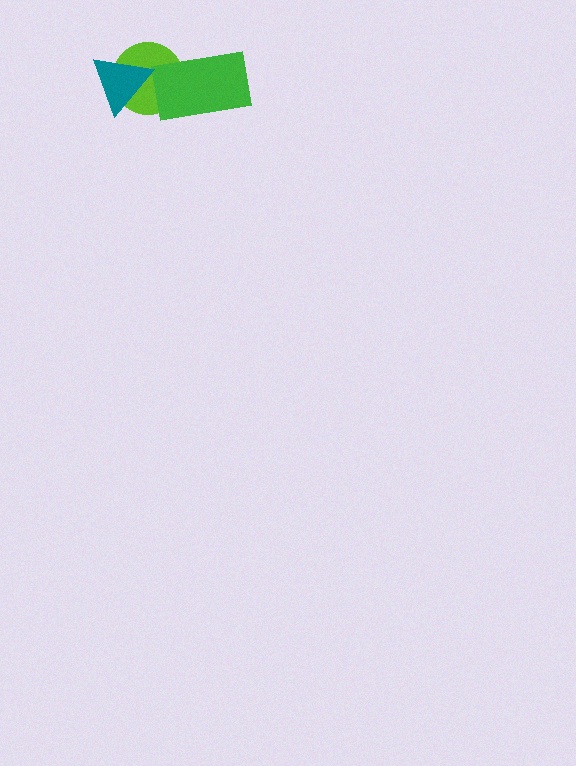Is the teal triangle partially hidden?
No, no other shape covers it.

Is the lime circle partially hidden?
Yes, it is partially covered by another shape.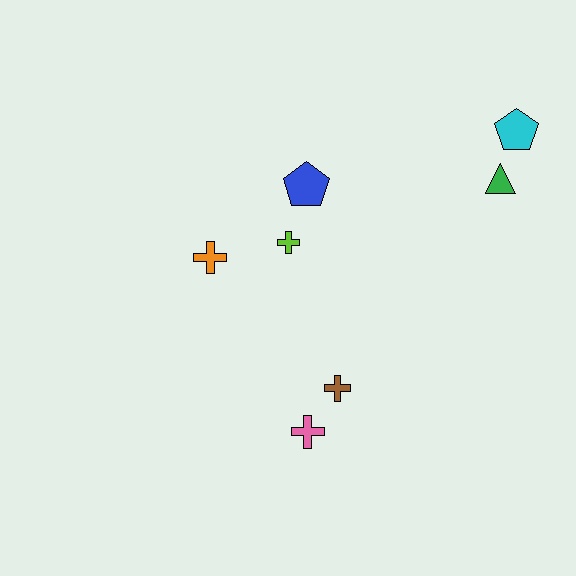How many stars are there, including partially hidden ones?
There are no stars.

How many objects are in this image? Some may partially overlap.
There are 7 objects.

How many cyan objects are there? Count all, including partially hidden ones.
There is 1 cyan object.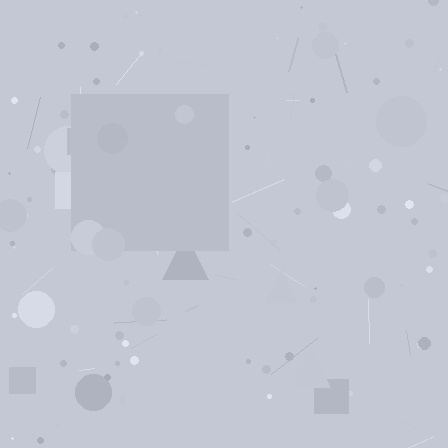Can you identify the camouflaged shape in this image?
The camouflaged shape is a square.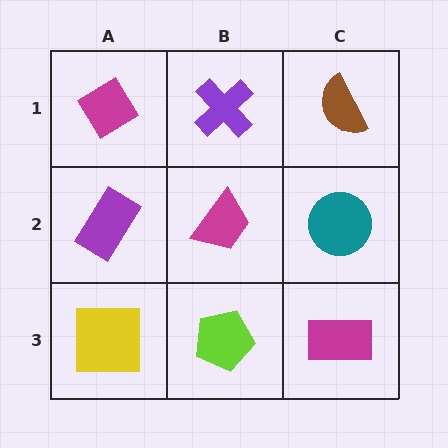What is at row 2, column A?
A purple rectangle.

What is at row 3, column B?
A lime pentagon.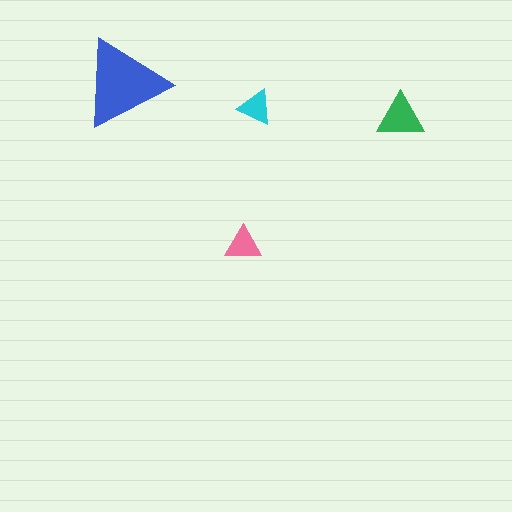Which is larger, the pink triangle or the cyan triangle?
The pink one.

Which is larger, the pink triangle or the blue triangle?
The blue one.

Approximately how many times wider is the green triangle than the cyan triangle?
About 1.5 times wider.